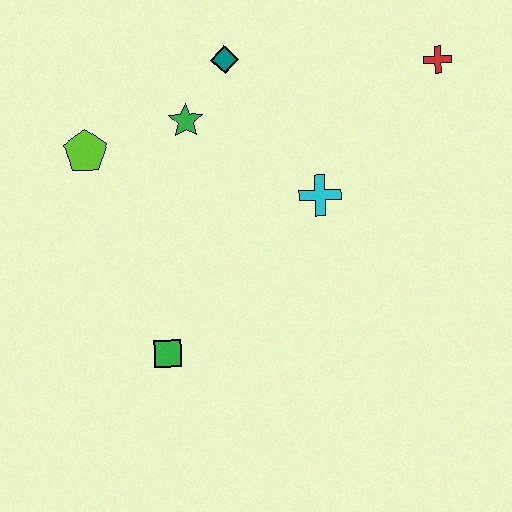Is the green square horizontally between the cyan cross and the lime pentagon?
Yes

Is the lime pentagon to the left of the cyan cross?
Yes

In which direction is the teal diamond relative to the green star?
The teal diamond is above the green star.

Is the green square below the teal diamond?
Yes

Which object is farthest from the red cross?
The green square is farthest from the red cross.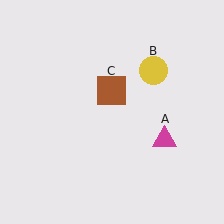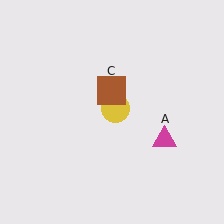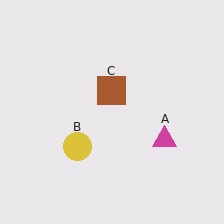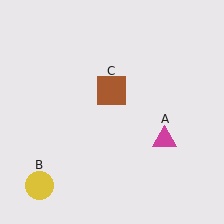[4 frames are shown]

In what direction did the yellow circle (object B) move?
The yellow circle (object B) moved down and to the left.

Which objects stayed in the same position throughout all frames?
Magenta triangle (object A) and brown square (object C) remained stationary.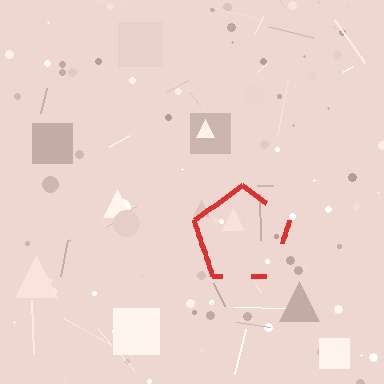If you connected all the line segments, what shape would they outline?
They would outline a pentagon.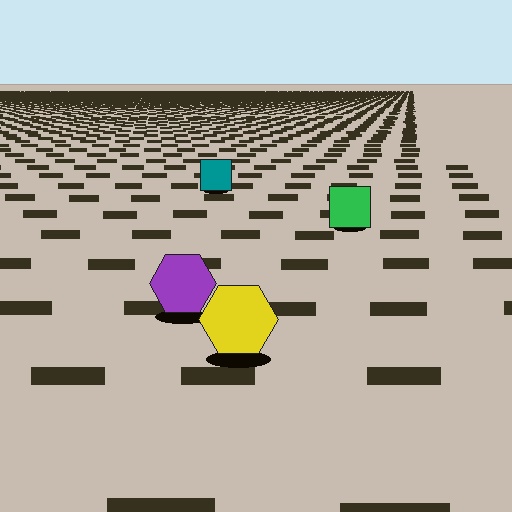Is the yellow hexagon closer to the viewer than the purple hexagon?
Yes. The yellow hexagon is closer — you can tell from the texture gradient: the ground texture is coarser near it.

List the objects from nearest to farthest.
From nearest to farthest: the yellow hexagon, the purple hexagon, the green square, the teal square.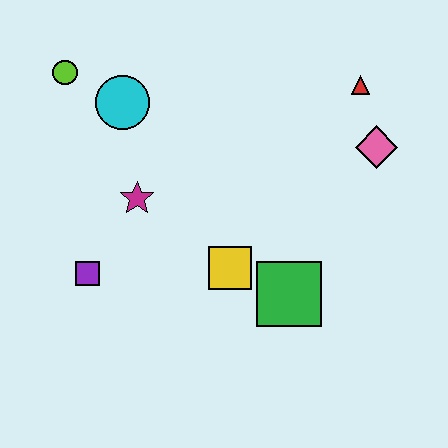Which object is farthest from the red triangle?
The purple square is farthest from the red triangle.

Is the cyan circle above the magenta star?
Yes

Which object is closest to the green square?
The yellow square is closest to the green square.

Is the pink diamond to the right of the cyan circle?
Yes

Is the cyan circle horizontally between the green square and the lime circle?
Yes